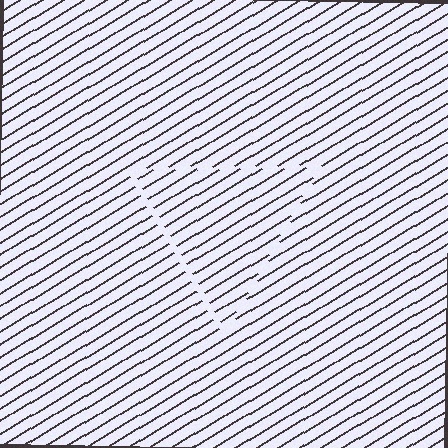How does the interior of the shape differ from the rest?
The interior of the shape contains the same grating, shifted by half a period — the contour is defined by the phase discontinuity where line-ends from the inner and outer gratings abut.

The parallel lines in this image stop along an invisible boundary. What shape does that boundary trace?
An illusory triangle. The interior of the shape contains the same grating, shifted by half a period — the contour is defined by the phase discontinuity where line-ends from the inner and outer gratings abut.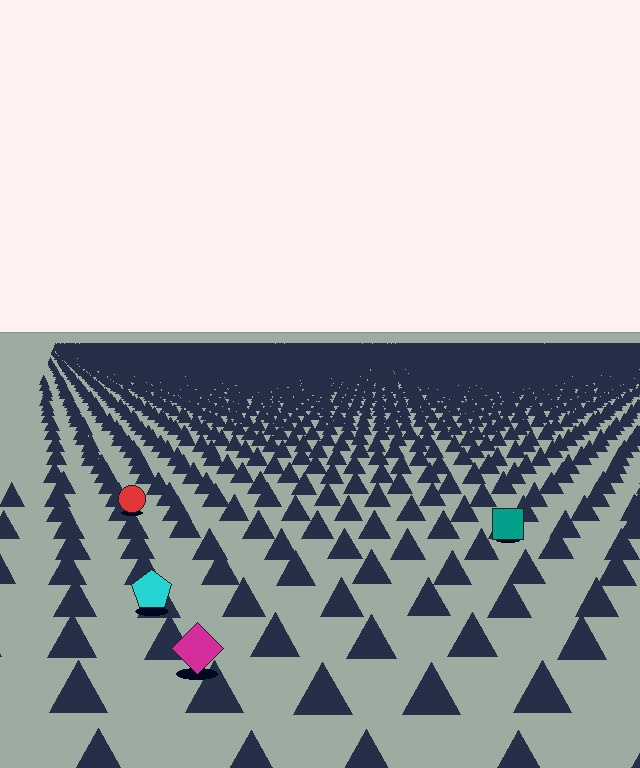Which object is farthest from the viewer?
The red circle is farthest from the viewer. It appears smaller and the ground texture around it is denser.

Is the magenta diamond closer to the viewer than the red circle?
Yes. The magenta diamond is closer — you can tell from the texture gradient: the ground texture is coarser near it.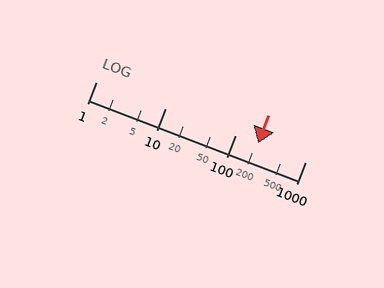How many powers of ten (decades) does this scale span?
The scale spans 3 decades, from 1 to 1000.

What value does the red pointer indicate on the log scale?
The pointer indicates approximately 210.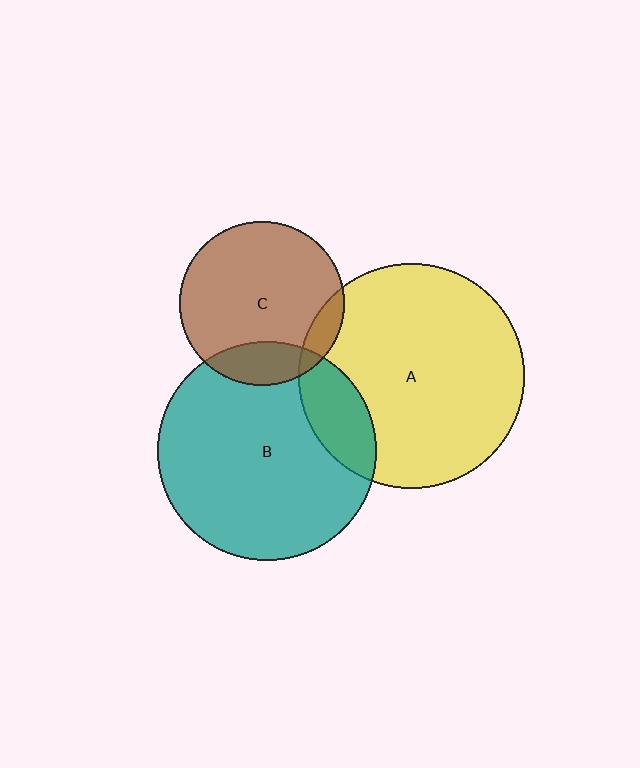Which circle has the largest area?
Circle A (yellow).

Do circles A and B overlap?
Yes.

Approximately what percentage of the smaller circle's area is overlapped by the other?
Approximately 15%.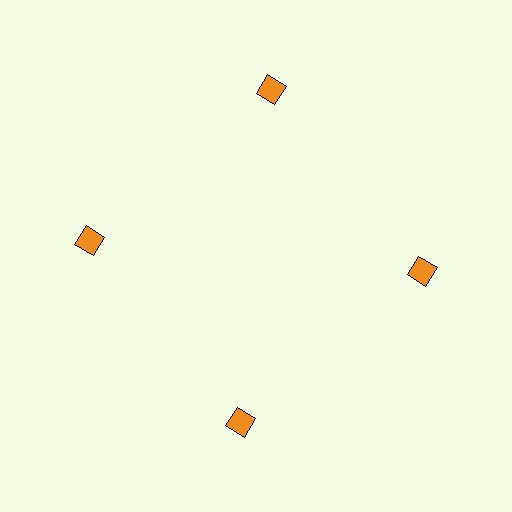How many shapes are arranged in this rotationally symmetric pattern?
There are 4 shapes, arranged in 4 groups of 1.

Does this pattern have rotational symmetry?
Yes, this pattern has 4-fold rotational symmetry. It looks the same after rotating 90 degrees around the center.